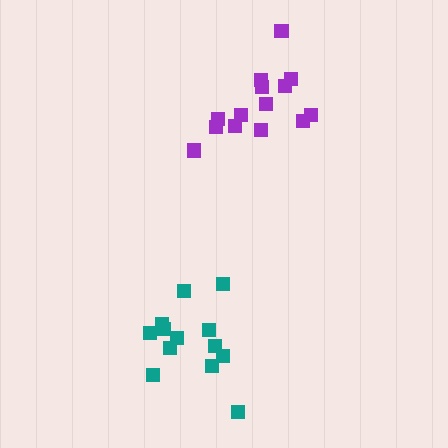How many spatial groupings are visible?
There are 2 spatial groupings.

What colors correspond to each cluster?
The clusters are colored: teal, purple.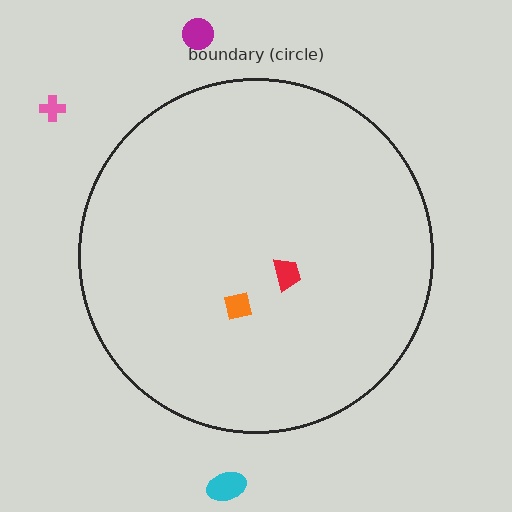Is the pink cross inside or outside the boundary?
Outside.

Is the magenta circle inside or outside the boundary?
Outside.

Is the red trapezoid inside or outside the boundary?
Inside.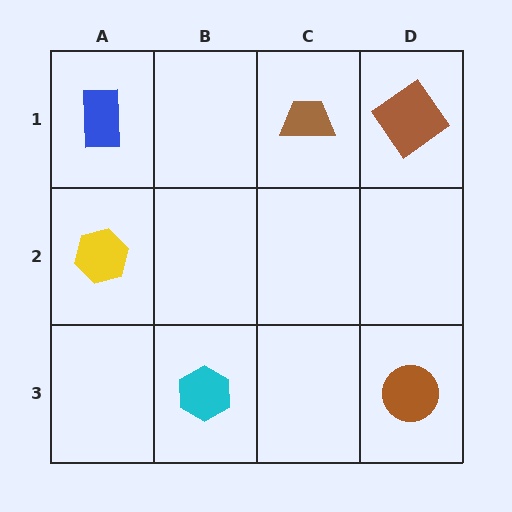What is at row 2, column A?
A yellow hexagon.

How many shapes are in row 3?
2 shapes.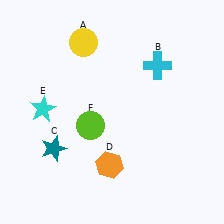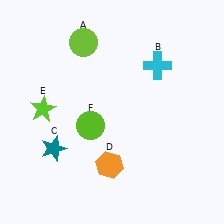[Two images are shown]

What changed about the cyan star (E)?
In Image 1, E is cyan. In Image 2, it changed to lime.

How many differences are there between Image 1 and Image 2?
There are 2 differences between the two images.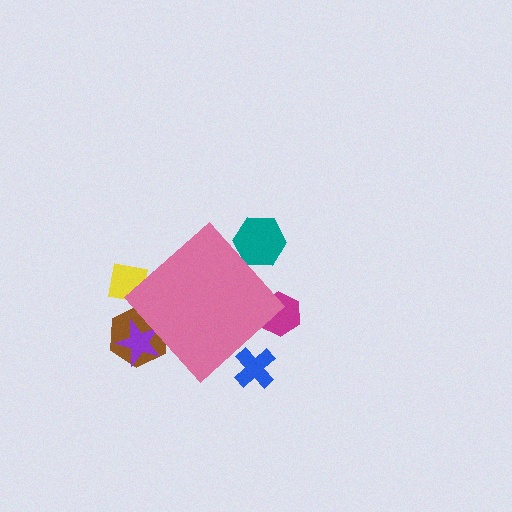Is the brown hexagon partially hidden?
Yes, the brown hexagon is partially hidden behind the pink diamond.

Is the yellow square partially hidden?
Yes, the yellow square is partially hidden behind the pink diamond.